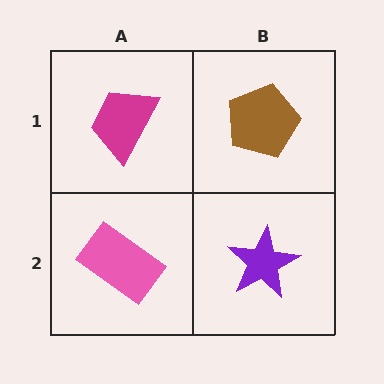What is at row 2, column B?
A purple star.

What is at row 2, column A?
A pink rectangle.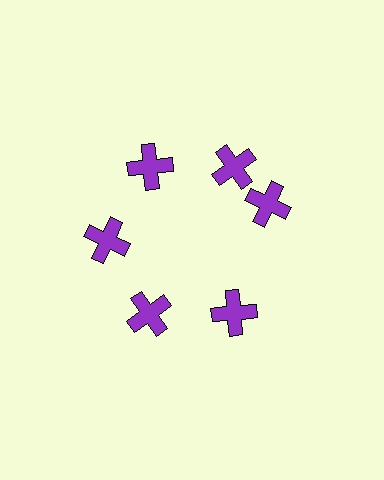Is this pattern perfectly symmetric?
No. The 6 purple crosses are arranged in a ring, but one element near the 3 o'clock position is rotated out of alignment along the ring, breaking the 6-fold rotational symmetry.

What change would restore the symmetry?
The symmetry would be restored by rotating it back into even spacing with its neighbors so that all 6 crosses sit at equal angles and equal distance from the center.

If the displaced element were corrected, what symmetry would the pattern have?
It would have 6-fold rotational symmetry — the pattern would map onto itself every 60 degrees.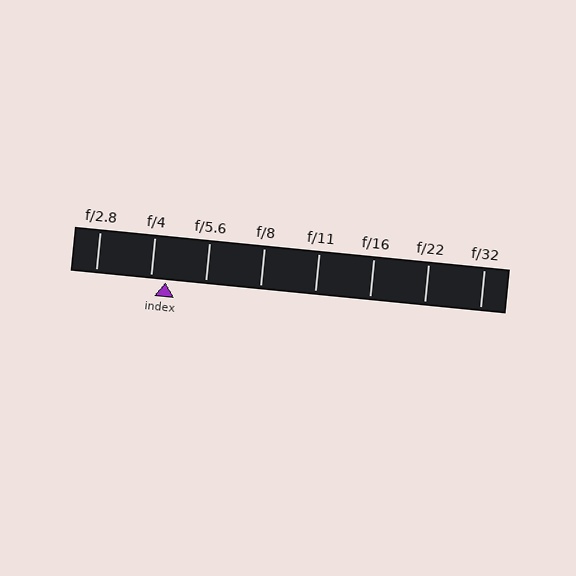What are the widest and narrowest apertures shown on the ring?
The widest aperture shown is f/2.8 and the narrowest is f/32.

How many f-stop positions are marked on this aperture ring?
There are 8 f-stop positions marked.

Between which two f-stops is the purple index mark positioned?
The index mark is between f/4 and f/5.6.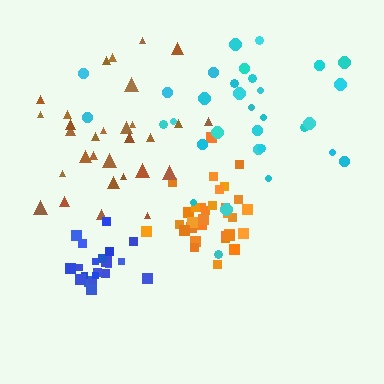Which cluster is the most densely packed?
Orange.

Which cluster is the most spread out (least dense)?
Cyan.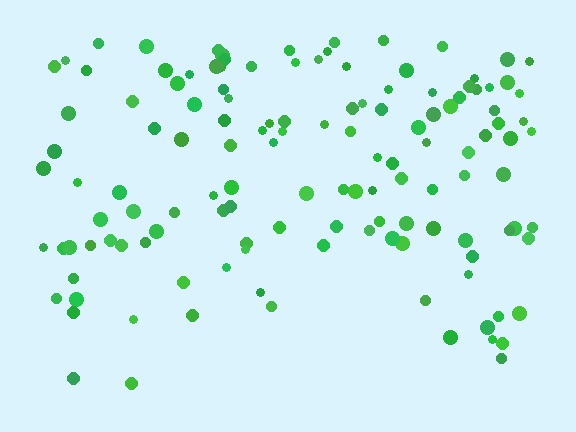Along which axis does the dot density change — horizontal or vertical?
Vertical.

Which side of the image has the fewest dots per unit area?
The bottom.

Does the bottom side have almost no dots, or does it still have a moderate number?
Still a moderate number, just noticeably fewer than the top.